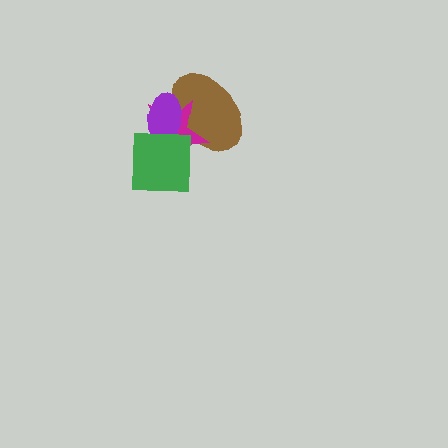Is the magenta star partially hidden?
Yes, it is partially covered by another shape.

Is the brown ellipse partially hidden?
Yes, it is partially covered by another shape.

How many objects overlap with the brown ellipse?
2 objects overlap with the brown ellipse.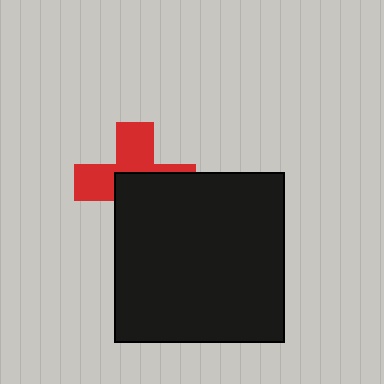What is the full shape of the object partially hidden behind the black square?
The partially hidden object is a red cross.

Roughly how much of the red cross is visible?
About half of it is visible (roughly 48%).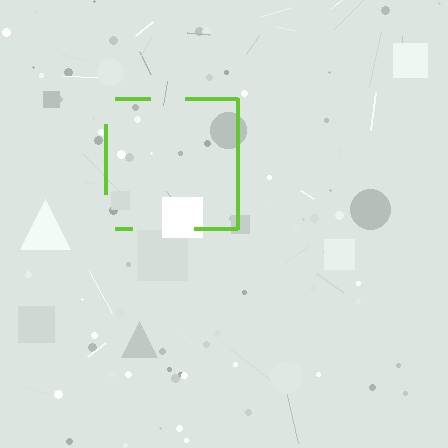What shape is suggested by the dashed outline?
The dashed outline suggests a square.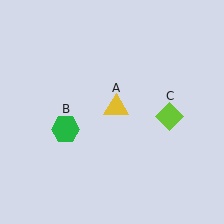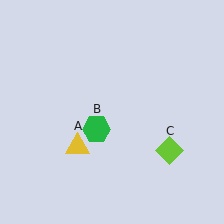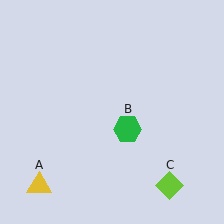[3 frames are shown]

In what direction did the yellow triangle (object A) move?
The yellow triangle (object A) moved down and to the left.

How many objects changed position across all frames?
3 objects changed position: yellow triangle (object A), green hexagon (object B), lime diamond (object C).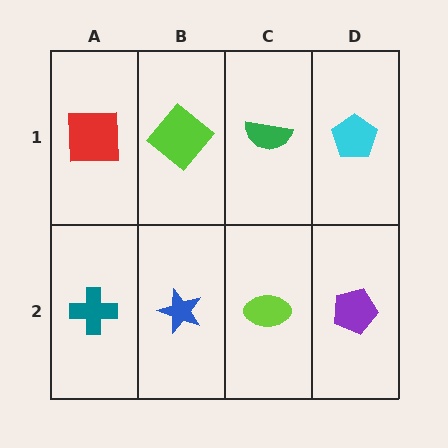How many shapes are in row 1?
4 shapes.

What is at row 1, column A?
A red square.